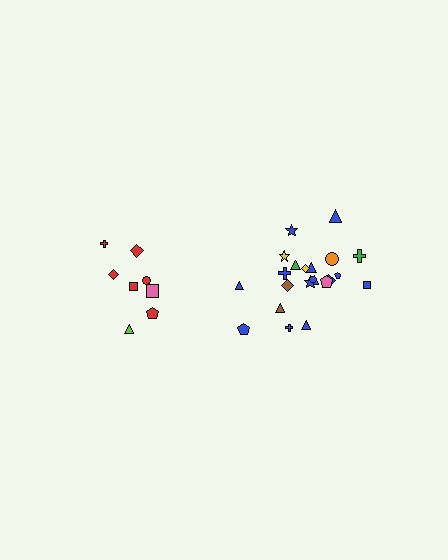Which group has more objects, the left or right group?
The right group.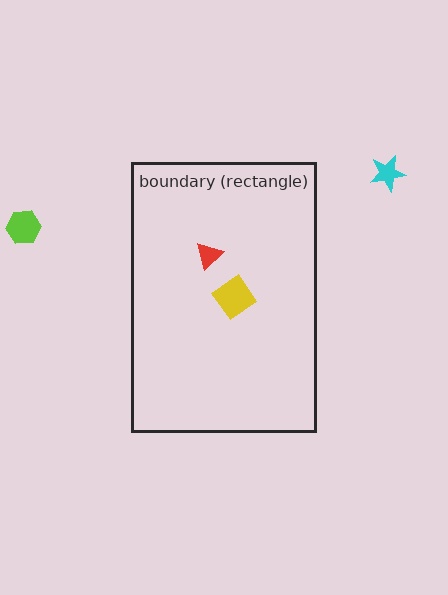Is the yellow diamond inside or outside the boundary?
Inside.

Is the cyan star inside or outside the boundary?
Outside.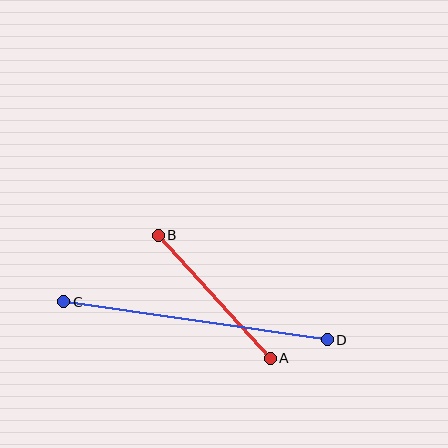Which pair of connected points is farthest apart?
Points C and D are farthest apart.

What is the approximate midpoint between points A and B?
The midpoint is at approximately (214, 297) pixels.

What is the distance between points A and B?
The distance is approximately 167 pixels.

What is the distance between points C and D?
The distance is approximately 266 pixels.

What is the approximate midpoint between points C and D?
The midpoint is at approximately (195, 321) pixels.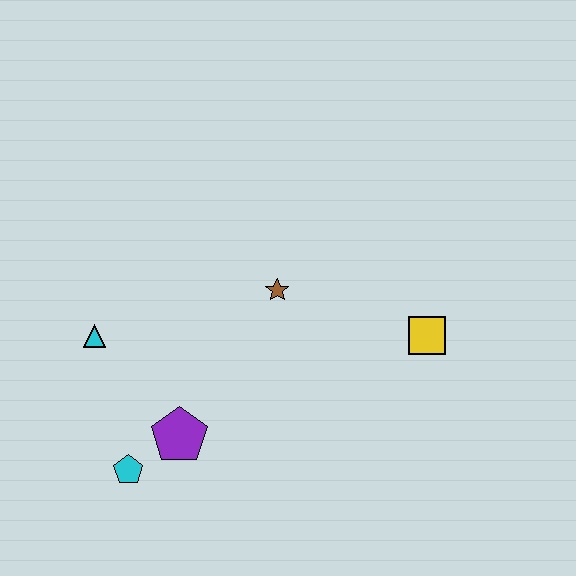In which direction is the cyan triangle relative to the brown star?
The cyan triangle is to the left of the brown star.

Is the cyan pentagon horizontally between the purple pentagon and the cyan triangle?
Yes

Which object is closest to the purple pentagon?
The cyan pentagon is closest to the purple pentagon.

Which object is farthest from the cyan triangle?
The yellow square is farthest from the cyan triangle.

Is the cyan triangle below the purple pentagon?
No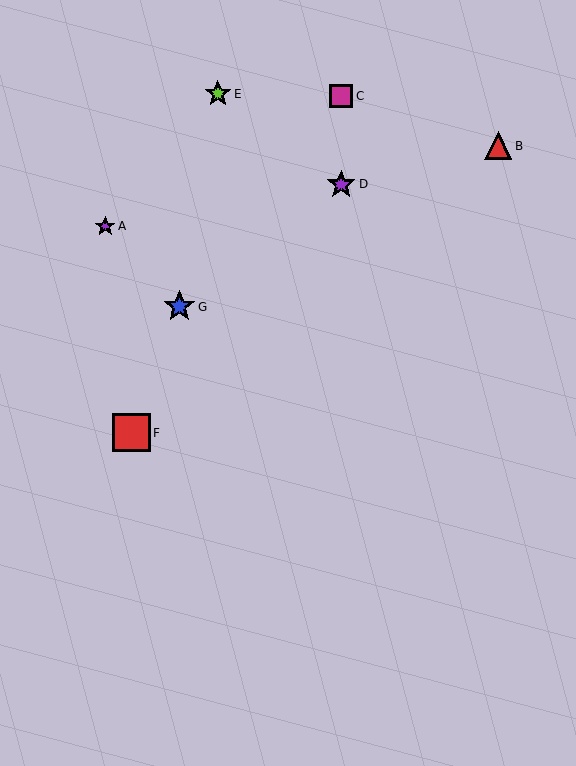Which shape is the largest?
The red square (labeled F) is the largest.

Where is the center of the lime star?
The center of the lime star is at (218, 94).